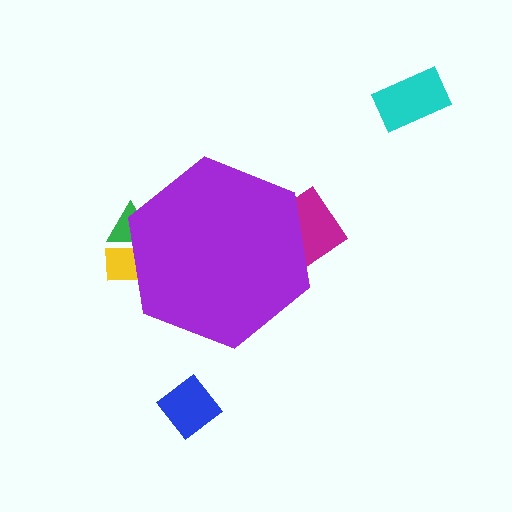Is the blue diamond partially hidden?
No, the blue diamond is fully visible.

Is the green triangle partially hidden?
Yes, the green triangle is partially hidden behind the purple hexagon.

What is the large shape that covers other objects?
A purple hexagon.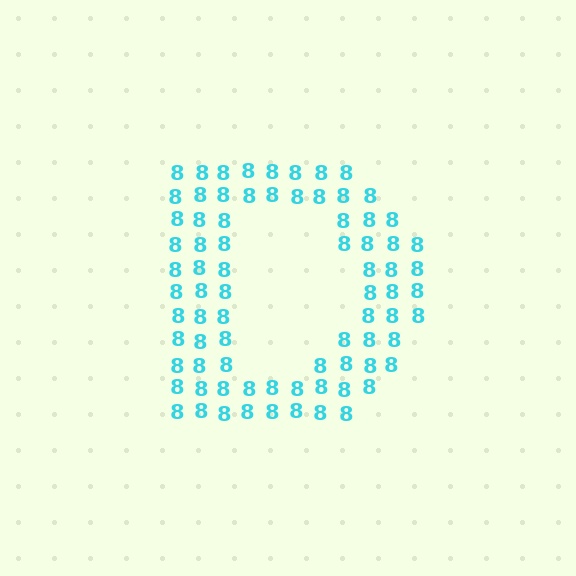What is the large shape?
The large shape is the letter D.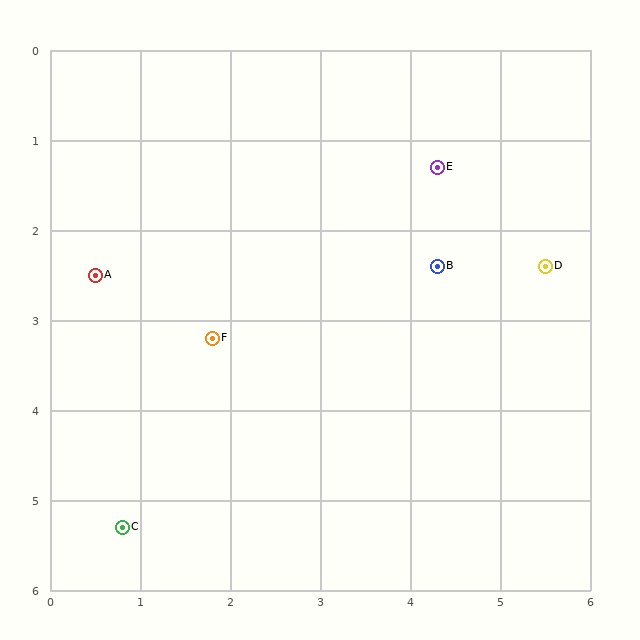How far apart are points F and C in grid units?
Points F and C are about 2.3 grid units apart.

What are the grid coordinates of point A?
Point A is at approximately (0.5, 2.5).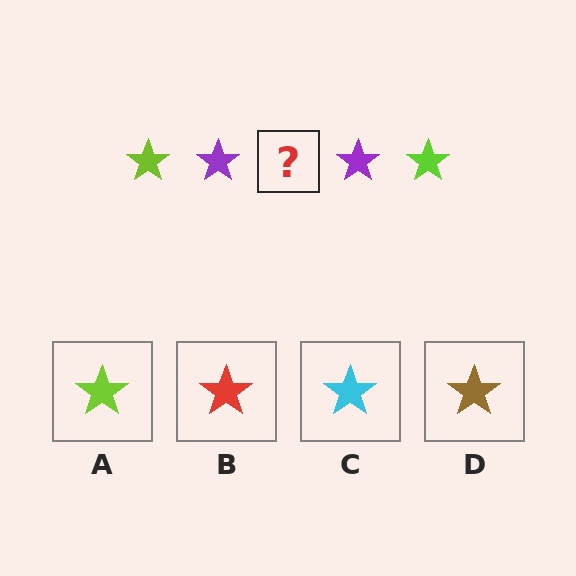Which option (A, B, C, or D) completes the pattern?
A.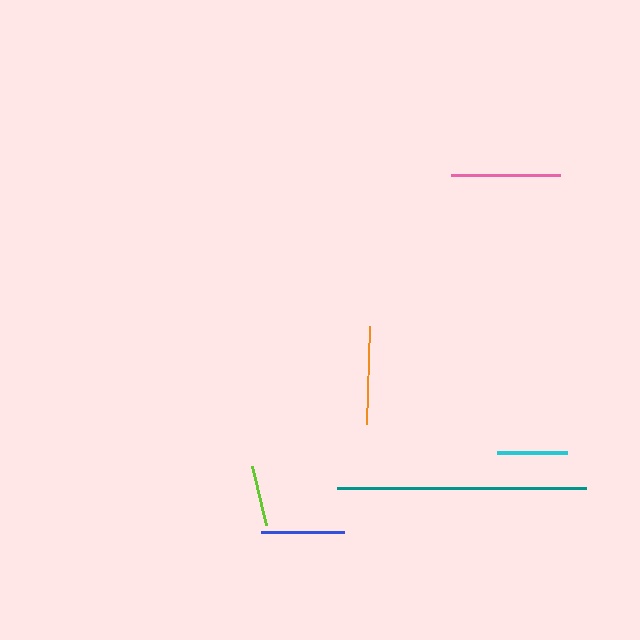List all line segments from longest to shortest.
From longest to shortest: teal, pink, orange, blue, cyan, lime.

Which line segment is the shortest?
The lime line is the shortest at approximately 60 pixels.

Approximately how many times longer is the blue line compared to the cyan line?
The blue line is approximately 1.2 times the length of the cyan line.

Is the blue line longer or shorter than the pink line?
The pink line is longer than the blue line.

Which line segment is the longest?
The teal line is the longest at approximately 249 pixels.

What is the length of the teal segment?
The teal segment is approximately 249 pixels long.